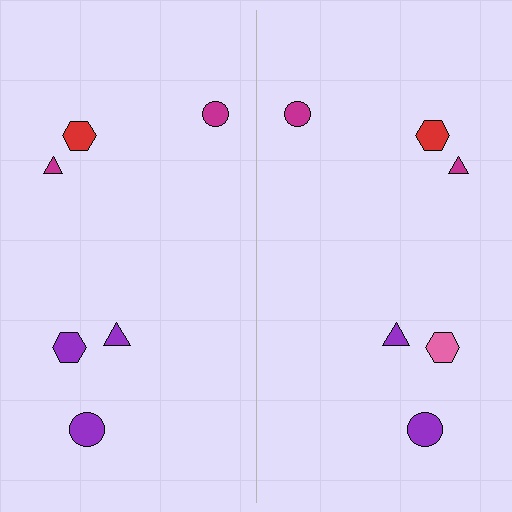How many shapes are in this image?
There are 12 shapes in this image.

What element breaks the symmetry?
The pink hexagon on the right side breaks the symmetry — its mirror counterpart is purple.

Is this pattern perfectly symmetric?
No, the pattern is not perfectly symmetric. The pink hexagon on the right side breaks the symmetry — its mirror counterpart is purple.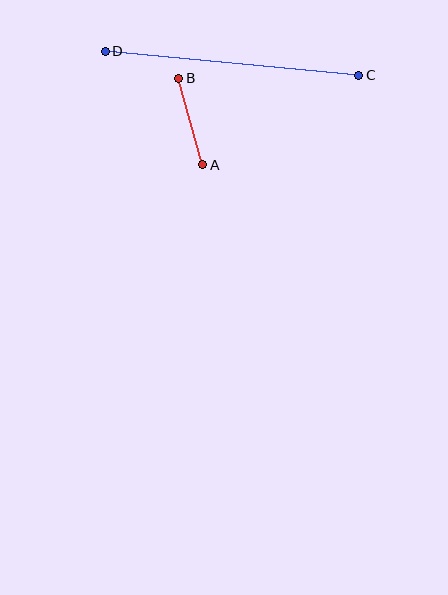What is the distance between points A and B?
The distance is approximately 90 pixels.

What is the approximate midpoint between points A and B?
The midpoint is at approximately (191, 122) pixels.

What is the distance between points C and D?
The distance is approximately 254 pixels.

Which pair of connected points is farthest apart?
Points C and D are farthest apart.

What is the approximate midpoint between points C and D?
The midpoint is at approximately (232, 63) pixels.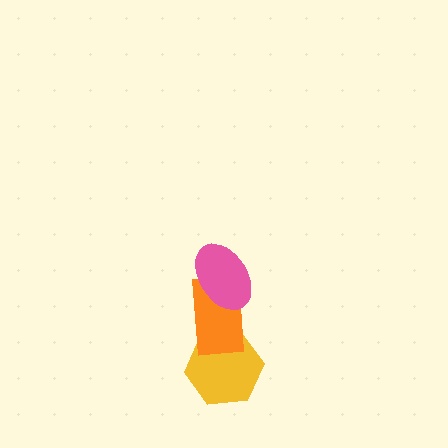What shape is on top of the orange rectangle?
The pink ellipse is on top of the orange rectangle.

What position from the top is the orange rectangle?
The orange rectangle is 2nd from the top.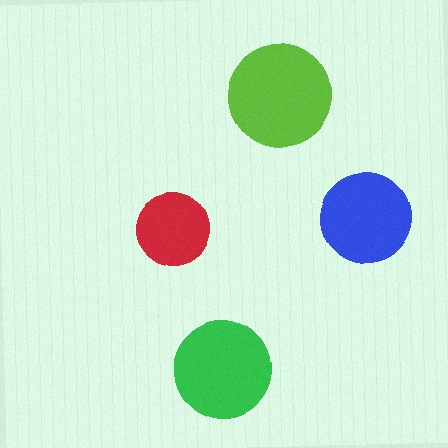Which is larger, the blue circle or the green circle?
The green one.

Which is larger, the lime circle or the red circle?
The lime one.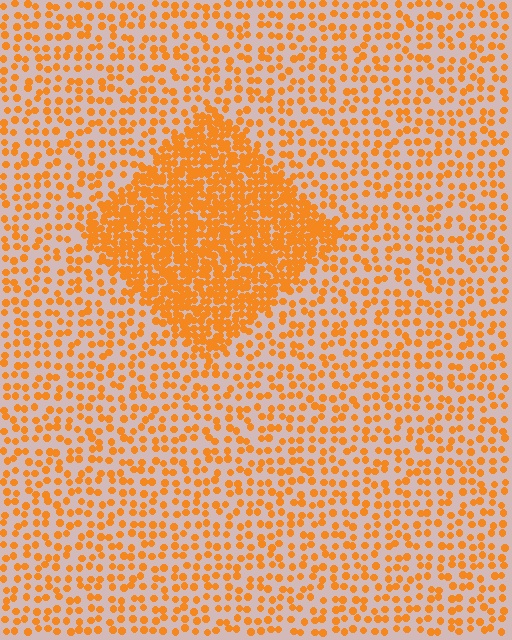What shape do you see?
I see a diamond.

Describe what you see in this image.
The image contains small orange elements arranged at two different densities. A diamond-shaped region is visible where the elements are more densely packed than the surrounding area.